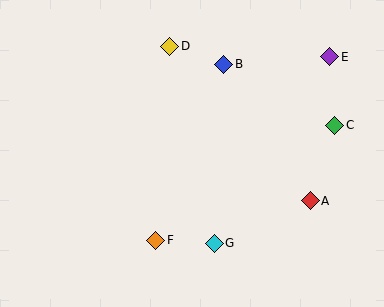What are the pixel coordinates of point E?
Point E is at (330, 57).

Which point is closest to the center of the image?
Point G at (214, 243) is closest to the center.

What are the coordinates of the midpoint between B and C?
The midpoint between B and C is at (279, 95).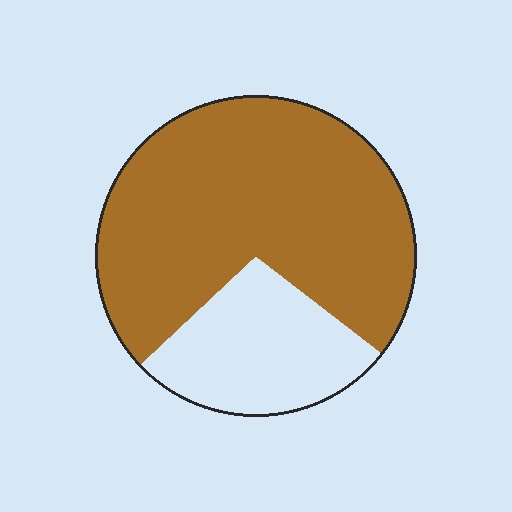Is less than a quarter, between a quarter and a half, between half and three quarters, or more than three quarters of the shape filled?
Between half and three quarters.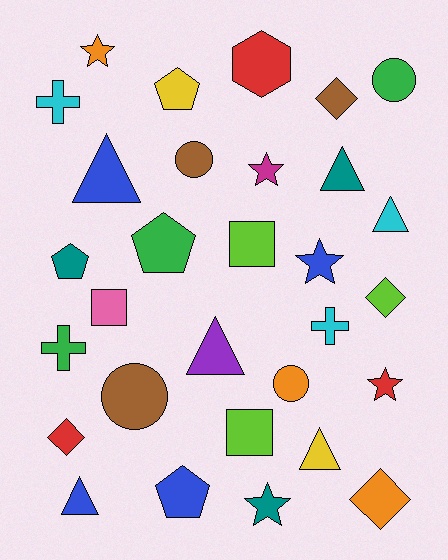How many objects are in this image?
There are 30 objects.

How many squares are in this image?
There are 3 squares.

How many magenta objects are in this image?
There is 1 magenta object.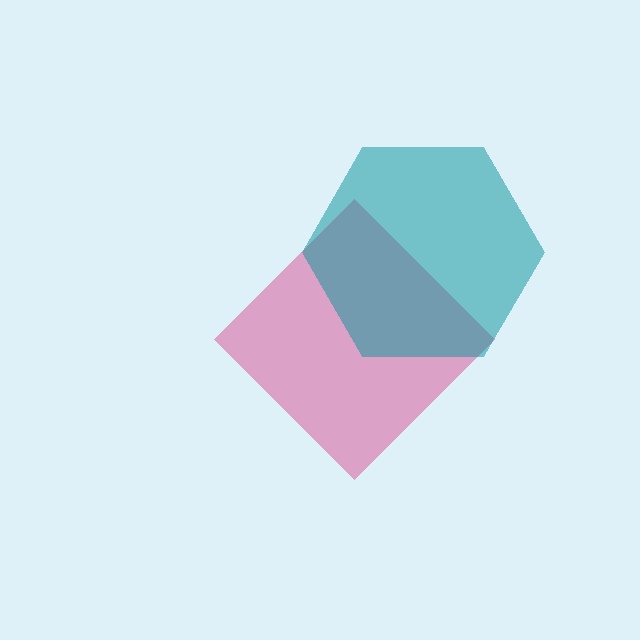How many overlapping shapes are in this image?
There are 2 overlapping shapes in the image.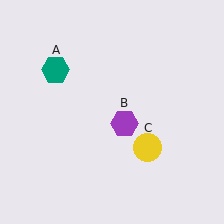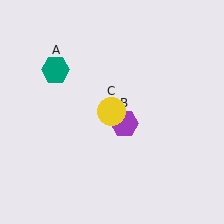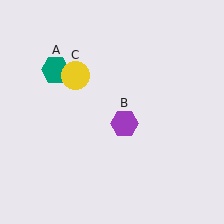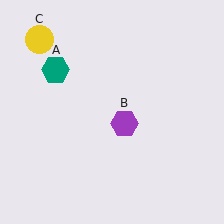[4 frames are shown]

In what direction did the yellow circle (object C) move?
The yellow circle (object C) moved up and to the left.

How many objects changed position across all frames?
1 object changed position: yellow circle (object C).